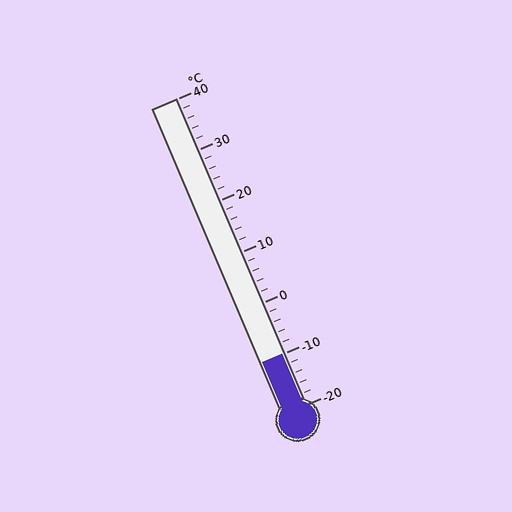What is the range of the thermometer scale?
The thermometer scale ranges from -20°C to 40°C.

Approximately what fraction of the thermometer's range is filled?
The thermometer is filled to approximately 15% of its range.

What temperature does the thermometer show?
The thermometer shows approximately -10°C.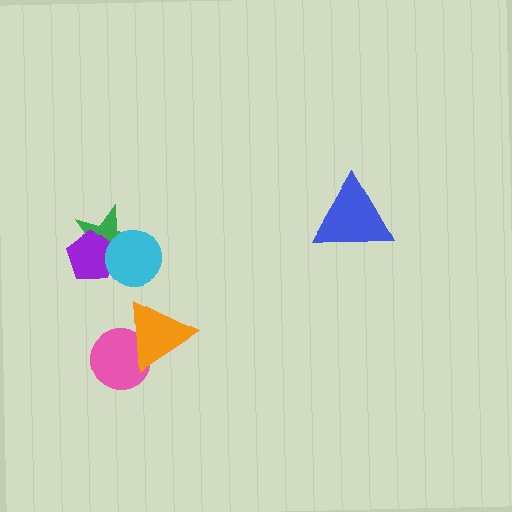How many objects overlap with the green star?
2 objects overlap with the green star.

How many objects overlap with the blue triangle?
0 objects overlap with the blue triangle.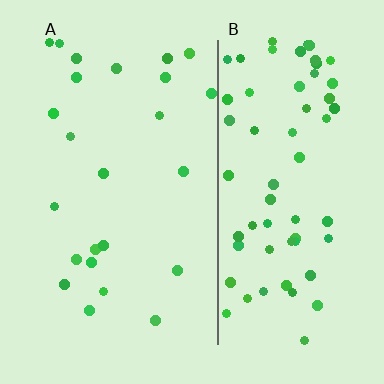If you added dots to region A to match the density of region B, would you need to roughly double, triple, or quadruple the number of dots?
Approximately triple.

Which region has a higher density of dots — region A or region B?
B (the right).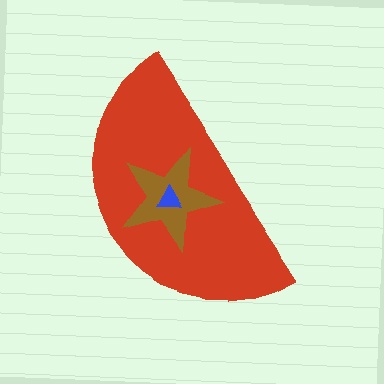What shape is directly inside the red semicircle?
The brown star.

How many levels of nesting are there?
3.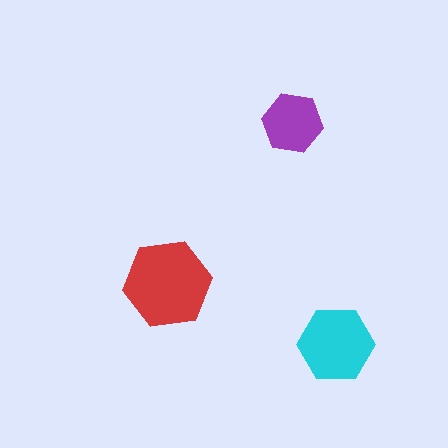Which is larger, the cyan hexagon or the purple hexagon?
The cyan one.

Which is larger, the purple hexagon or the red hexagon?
The red one.